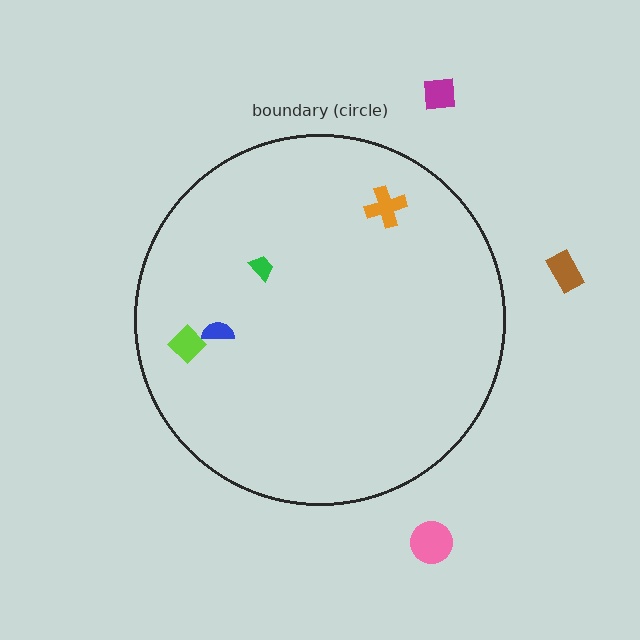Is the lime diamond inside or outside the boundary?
Inside.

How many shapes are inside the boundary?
4 inside, 3 outside.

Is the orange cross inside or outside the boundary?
Inside.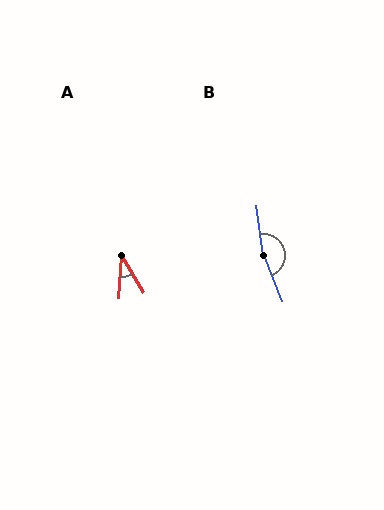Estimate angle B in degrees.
Approximately 166 degrees.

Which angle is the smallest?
A, at approximately 34 degrees.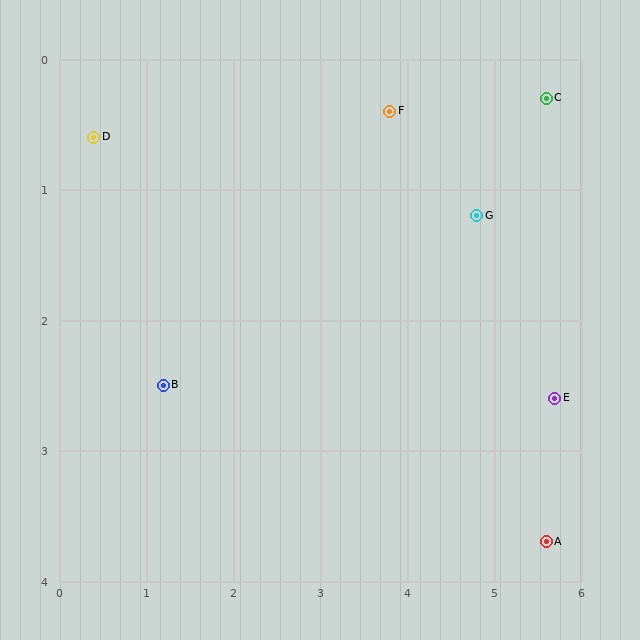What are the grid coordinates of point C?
Point C is at approximately (5.6, 0.3).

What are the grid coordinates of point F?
Point F is at approximately (3.8, 0.4).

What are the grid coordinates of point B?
Point B is at approximately (1.2, 2.5).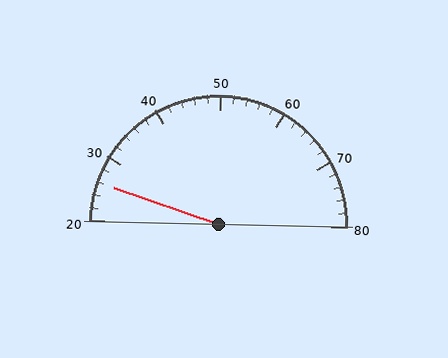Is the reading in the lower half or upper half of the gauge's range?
The reading is in the lower half of the range (20 to 80).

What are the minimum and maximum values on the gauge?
The gauge ranges from 20 to 80.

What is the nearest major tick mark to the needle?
The nearest major tick mark is 30.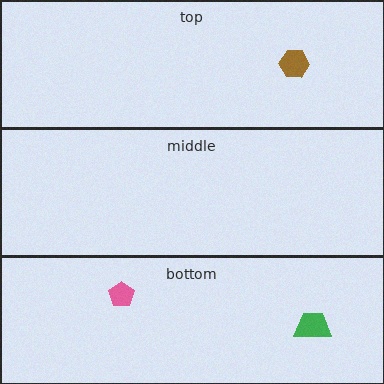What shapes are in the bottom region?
The green trapezoid, the pink pentagon.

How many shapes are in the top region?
1.